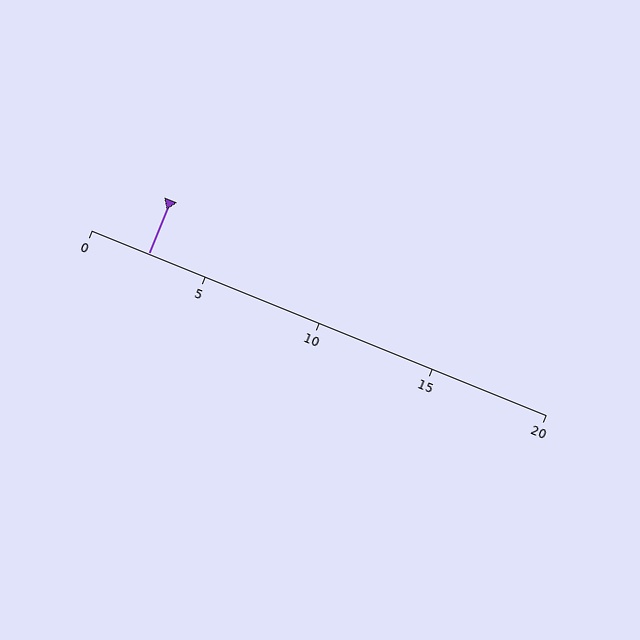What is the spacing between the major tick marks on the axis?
The major ticks are spaced 5 apart.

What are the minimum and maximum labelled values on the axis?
The axis runs from 0 to 20.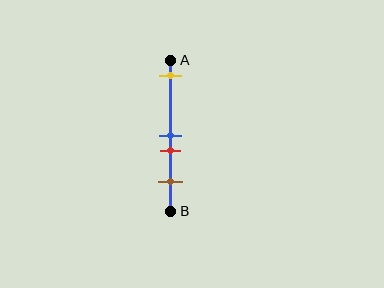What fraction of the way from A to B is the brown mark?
The brown mark is approximately 80% (0.8) of the way from A to B.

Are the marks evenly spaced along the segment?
No, the marks are not evenly spaced.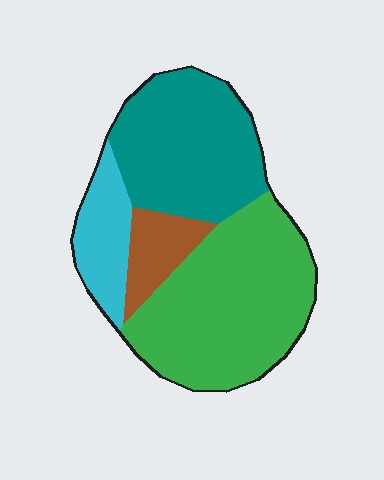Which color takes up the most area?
Green, at roughly 45%.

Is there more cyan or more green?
Green.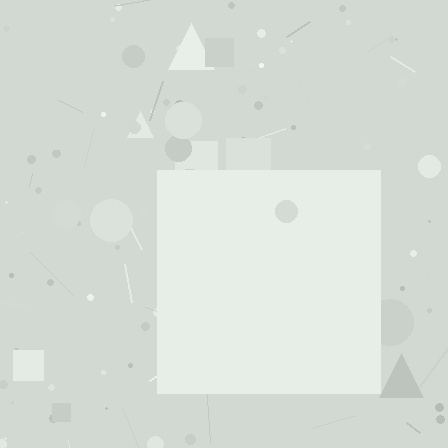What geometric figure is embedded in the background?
A square is embedded in the background.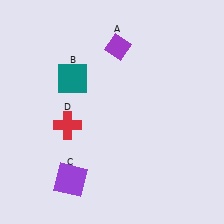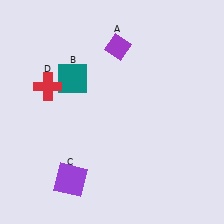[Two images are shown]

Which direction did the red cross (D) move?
The red cross (D) moved up.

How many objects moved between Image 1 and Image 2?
1 object moved between the two images.